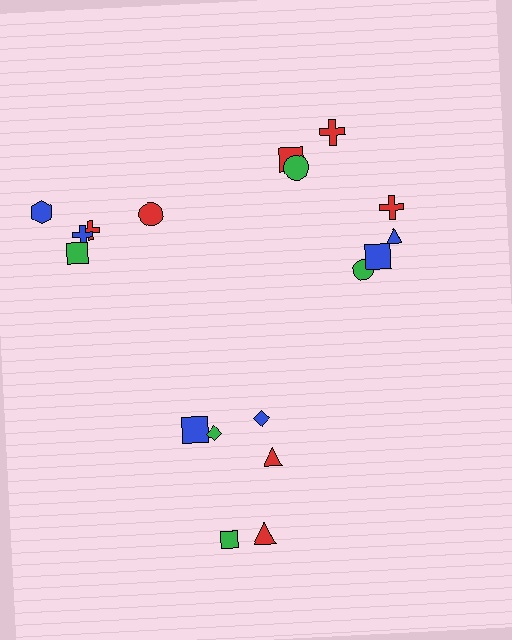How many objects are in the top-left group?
There are 5 objects.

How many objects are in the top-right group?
There are 7 objects.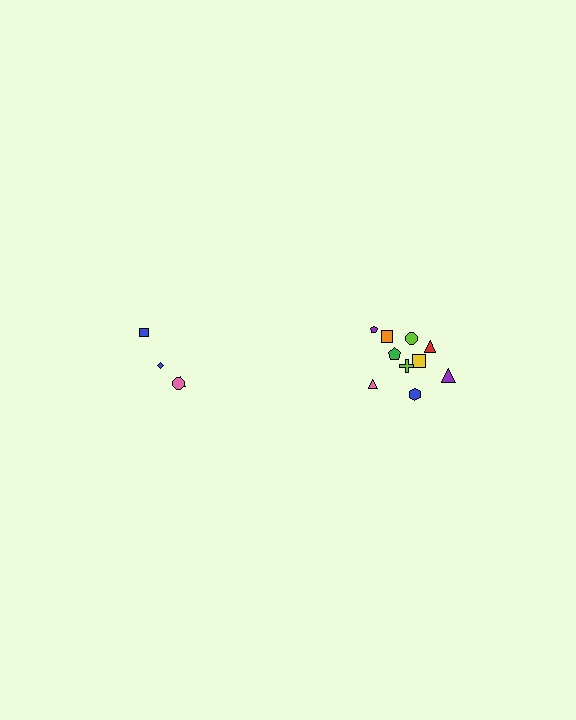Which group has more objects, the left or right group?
The right group.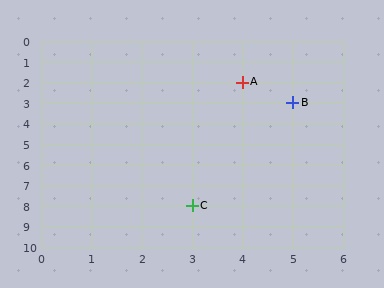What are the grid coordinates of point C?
Point C is at grid coordinates (3, 8).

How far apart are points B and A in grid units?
Points B and A are 1 column and 1 row apart (about 1.4 grid units diagonally).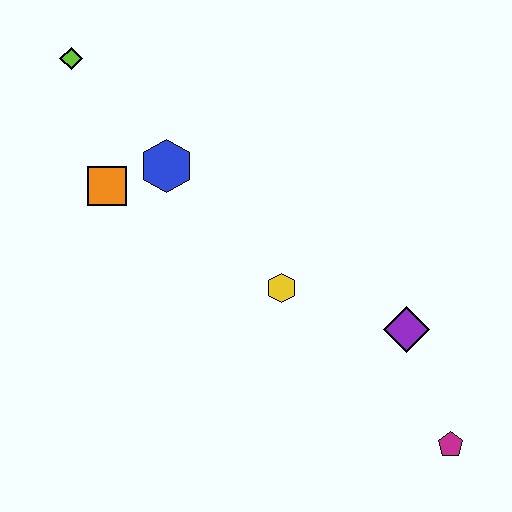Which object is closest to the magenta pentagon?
The purple diamond is closest to the magenta pentagon.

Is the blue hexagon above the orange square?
Yes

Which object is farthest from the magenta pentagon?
The lime diamond is farthest from the magenta pentagon.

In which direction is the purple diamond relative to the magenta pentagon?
The purple diamond is above the magenta pentagon.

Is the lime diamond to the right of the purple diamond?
No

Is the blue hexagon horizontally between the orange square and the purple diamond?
Yes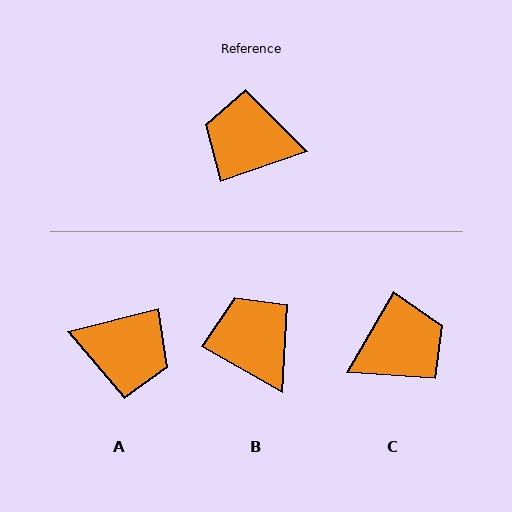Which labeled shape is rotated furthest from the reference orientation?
A, about 175 degrees away.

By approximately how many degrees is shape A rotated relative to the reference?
Approximately 175 degrees counter-clockwise.